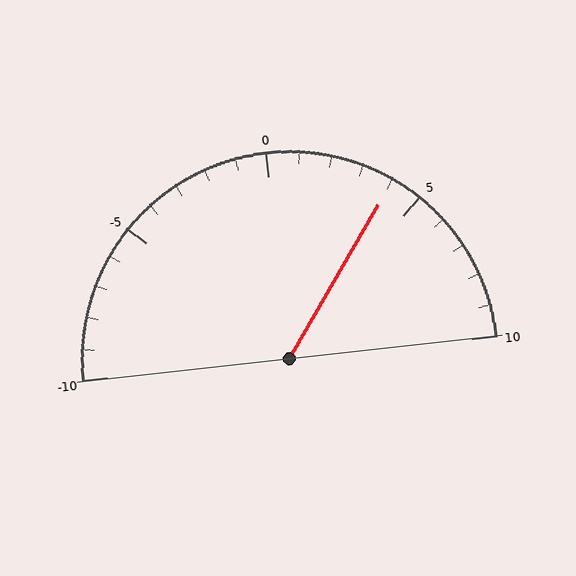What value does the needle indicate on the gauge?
The needle indicates approximately 4.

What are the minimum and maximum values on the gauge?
The gauge ranges from -10 to 10.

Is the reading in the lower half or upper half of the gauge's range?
The reading is in the upper half of the range (-10 to 10).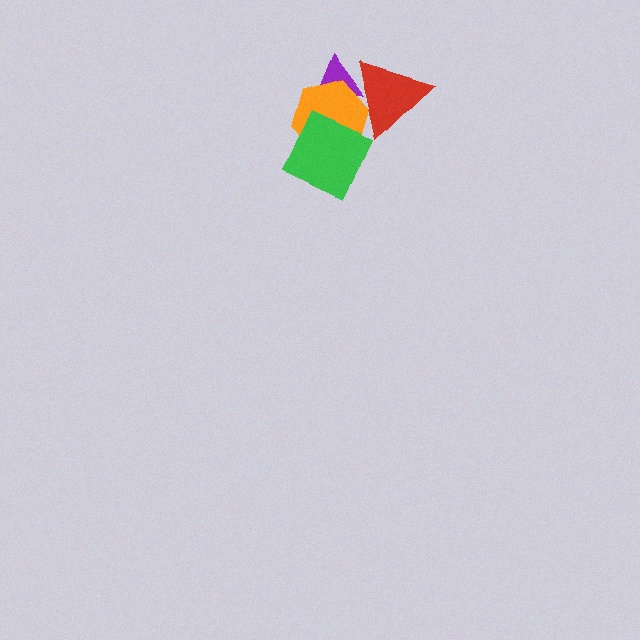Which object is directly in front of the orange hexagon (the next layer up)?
The red triangle is directly in front of the orange hexagon.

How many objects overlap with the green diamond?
1 object overlaps with the green diamond.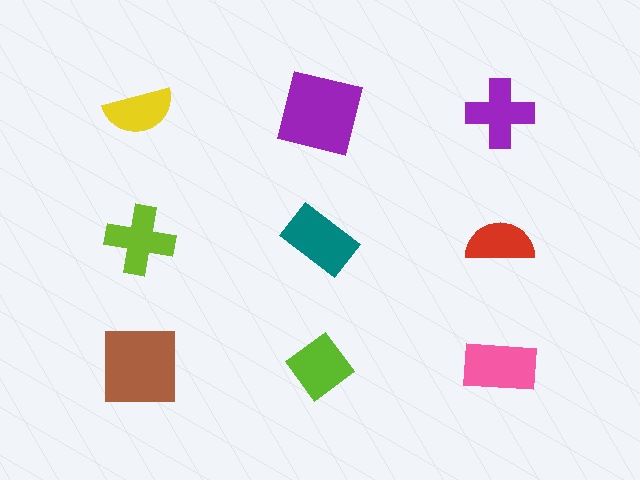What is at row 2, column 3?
A red semicircle.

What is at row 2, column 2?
A teal rectangle.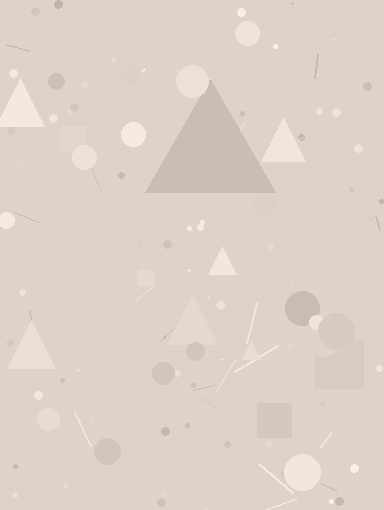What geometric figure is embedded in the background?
A triangle is embedded in the background.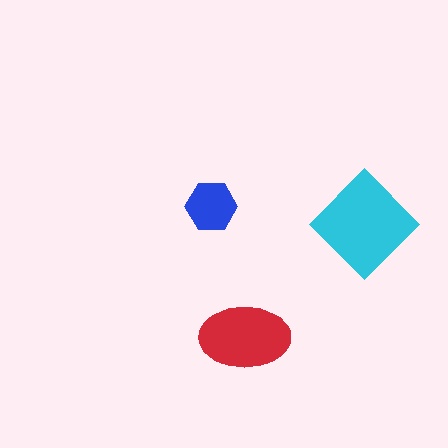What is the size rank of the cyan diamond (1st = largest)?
1st.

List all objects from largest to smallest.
The cyan diamond, the red ellipse, the blue hexagon.